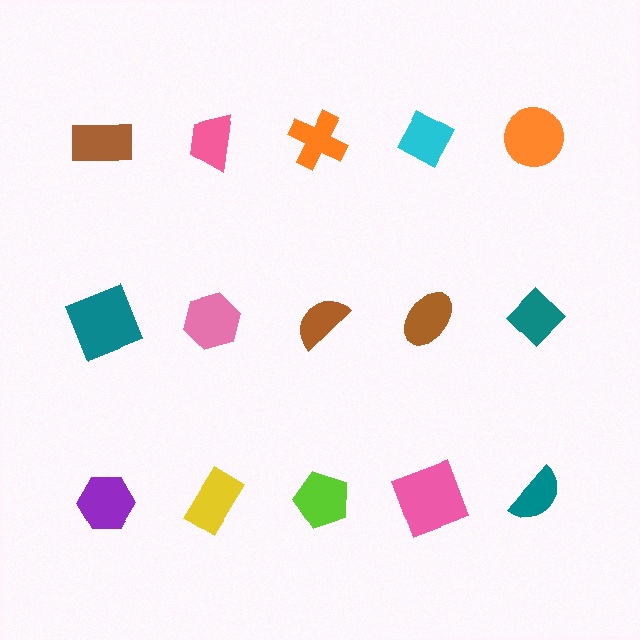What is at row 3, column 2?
A yellow rectangle.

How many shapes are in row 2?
5 shapes.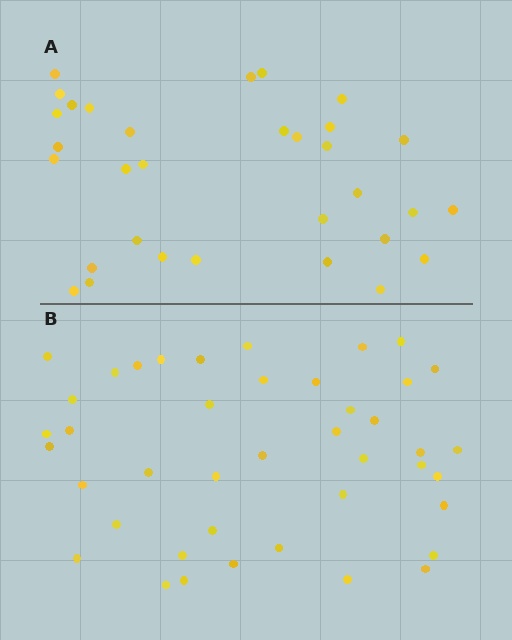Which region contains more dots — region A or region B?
Region B (the bottom region) has more dots.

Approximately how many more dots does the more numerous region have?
Region B has roughly 10 or so more dots than region A.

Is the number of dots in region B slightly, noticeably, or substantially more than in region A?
Region B has noticeably more, but not dramatically so. The ratio is roughly 1.3 to 1.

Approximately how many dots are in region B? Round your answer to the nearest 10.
About 40 dots. (The exact count is 42, which rounds to 40.)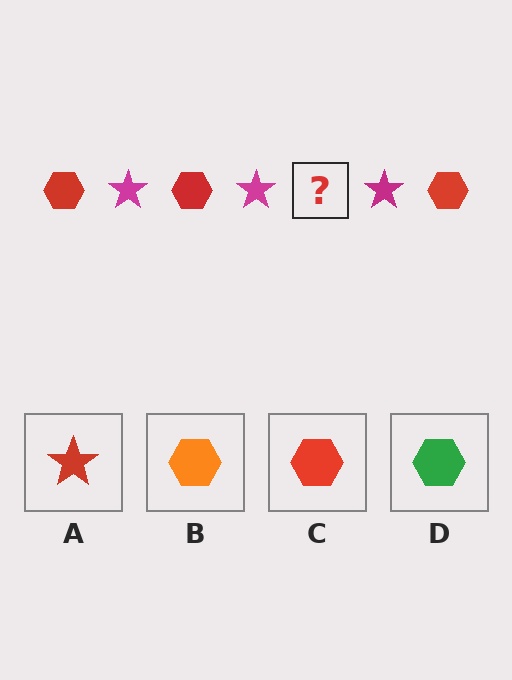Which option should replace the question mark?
Option C.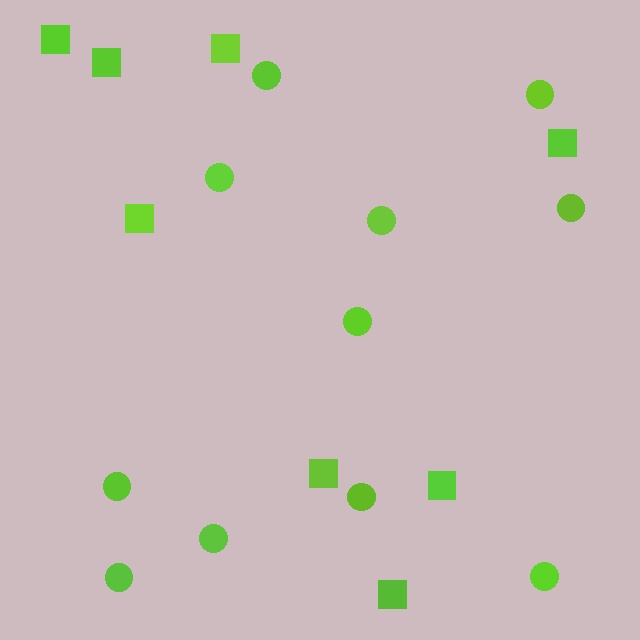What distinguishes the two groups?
There are 2 groups: one group of squares (8) and one group of circles (11).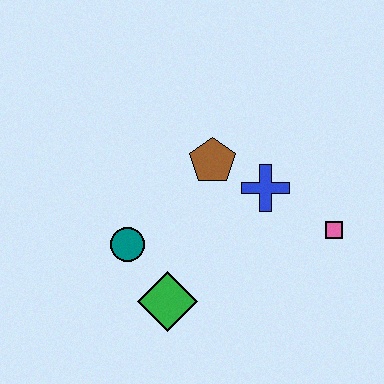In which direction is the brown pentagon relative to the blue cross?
The brown pentagon is to the left of the blue cross.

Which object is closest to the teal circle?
The green diamond is closest to the teal circle.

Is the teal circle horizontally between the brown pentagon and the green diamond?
No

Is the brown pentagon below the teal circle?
No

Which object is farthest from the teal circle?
The pink square is farthest from the teal circle.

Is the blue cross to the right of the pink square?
No